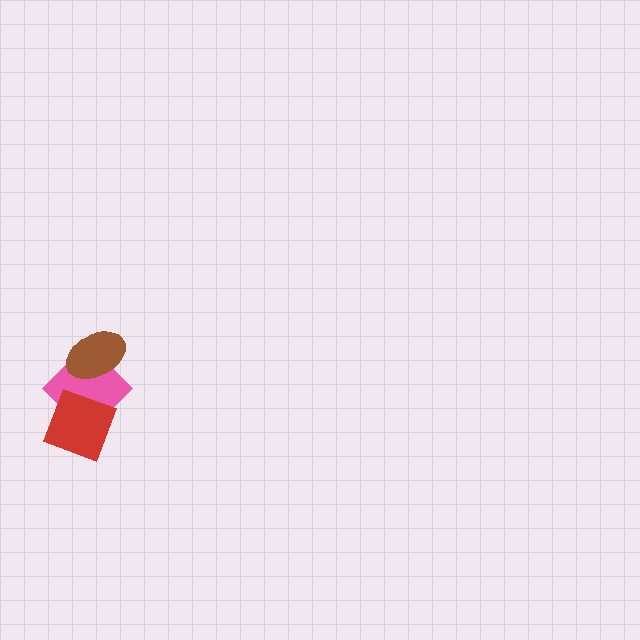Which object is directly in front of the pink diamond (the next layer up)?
The brown ellipse is directly in front of the pink diamond.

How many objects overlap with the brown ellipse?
1 object overlaps with the brown ellipse.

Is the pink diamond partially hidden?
Yes, it is partially covered by another shape.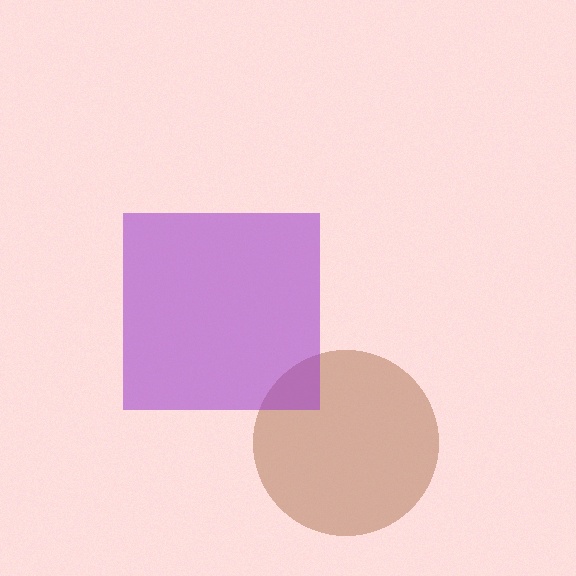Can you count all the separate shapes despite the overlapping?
Yes, there are 2 separate shapes.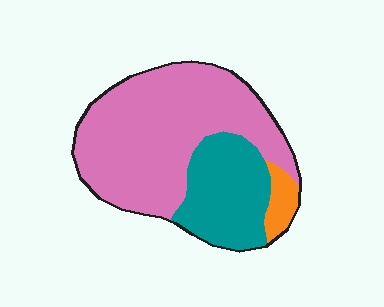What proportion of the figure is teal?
Teal takes up between a quarter and a half of the figure.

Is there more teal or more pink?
Pink.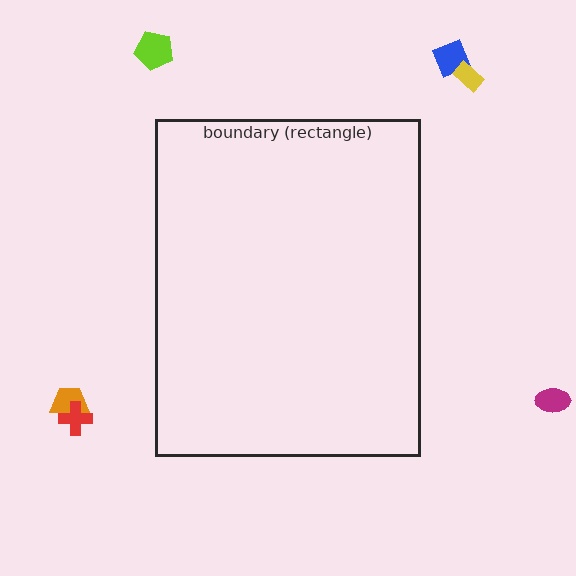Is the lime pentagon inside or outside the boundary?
Outside.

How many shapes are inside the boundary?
0 inside, 6 outside.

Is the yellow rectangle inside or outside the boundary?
Outside.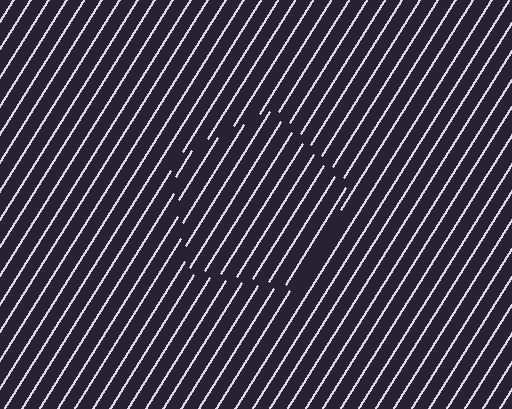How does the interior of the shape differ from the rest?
The interior of the shape contains the same grating, shifted by half a period — the contour is defined by the phase discontinuity where line-ends from the inner and outer gratings abut.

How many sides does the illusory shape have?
5 sides — the line-ends trace a pentagon.